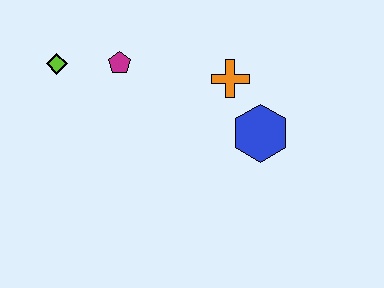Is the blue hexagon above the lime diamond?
No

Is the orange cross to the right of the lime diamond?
Yes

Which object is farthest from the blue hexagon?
The lime diamond is farthest from the blue hexagon.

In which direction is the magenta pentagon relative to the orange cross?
The magenta pentagon is to the left of the orange cross.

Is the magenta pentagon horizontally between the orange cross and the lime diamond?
Yes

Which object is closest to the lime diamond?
The magenta pentagon is closest to the lime diamond.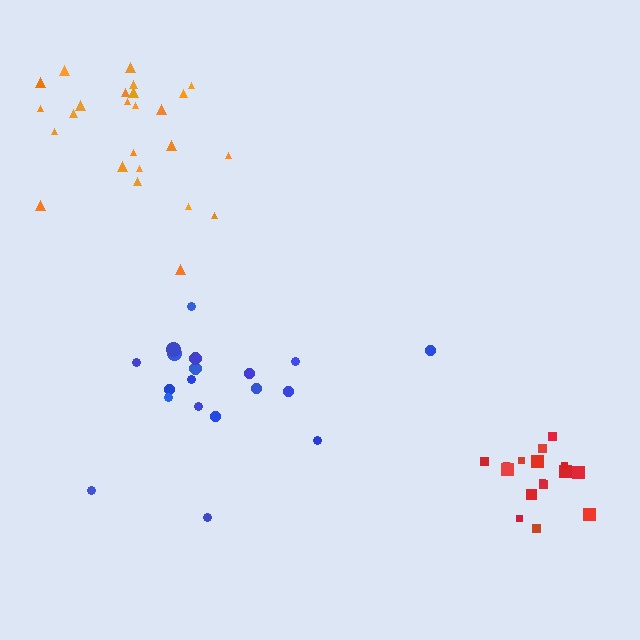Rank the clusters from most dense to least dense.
red, orange, blue.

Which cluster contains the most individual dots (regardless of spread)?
Orange (25).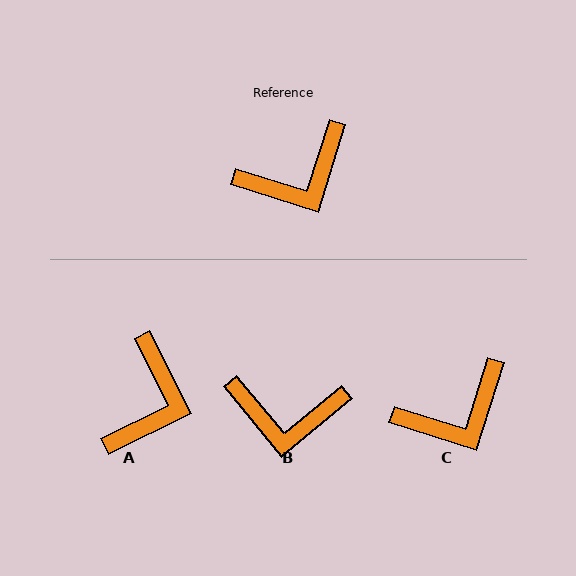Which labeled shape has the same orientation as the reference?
C.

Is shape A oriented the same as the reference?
No, it is off by about 44 degrees.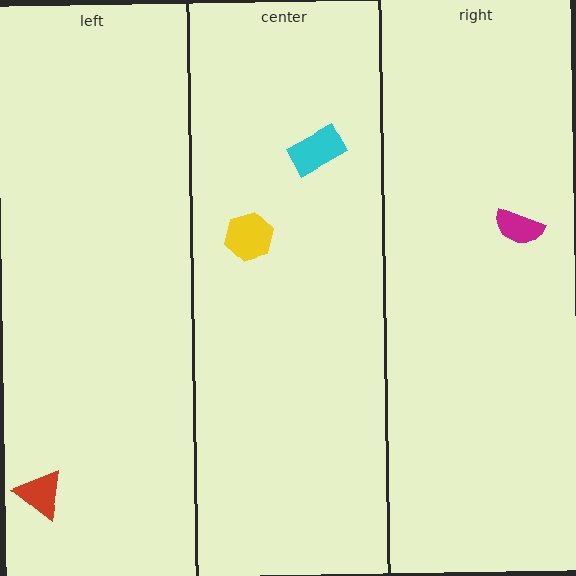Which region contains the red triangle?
The left region.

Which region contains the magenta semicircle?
The right region.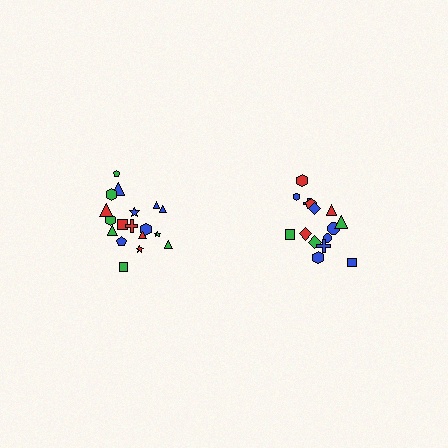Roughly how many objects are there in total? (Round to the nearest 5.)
Roughly 35 objects in total.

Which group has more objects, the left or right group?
The left group.